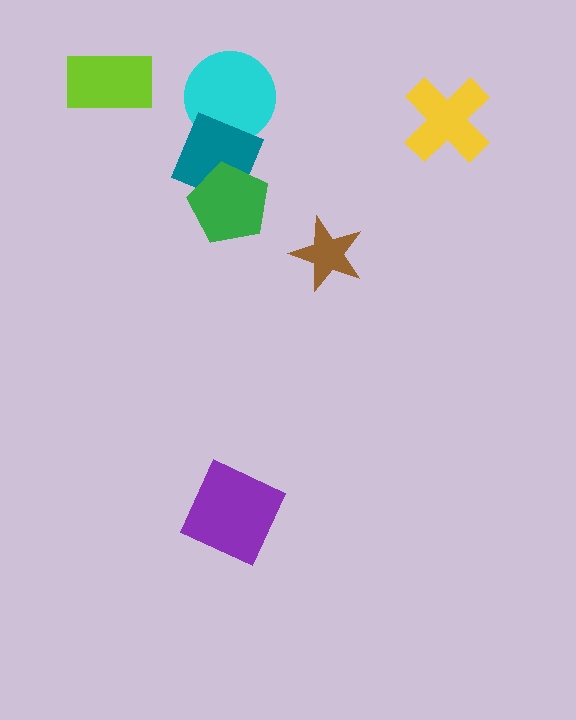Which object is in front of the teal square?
The green pentagon is in front of the teal square.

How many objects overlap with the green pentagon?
1 object overlaps with the green pentagon.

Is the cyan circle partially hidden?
Yes, it is partially covered by another shape.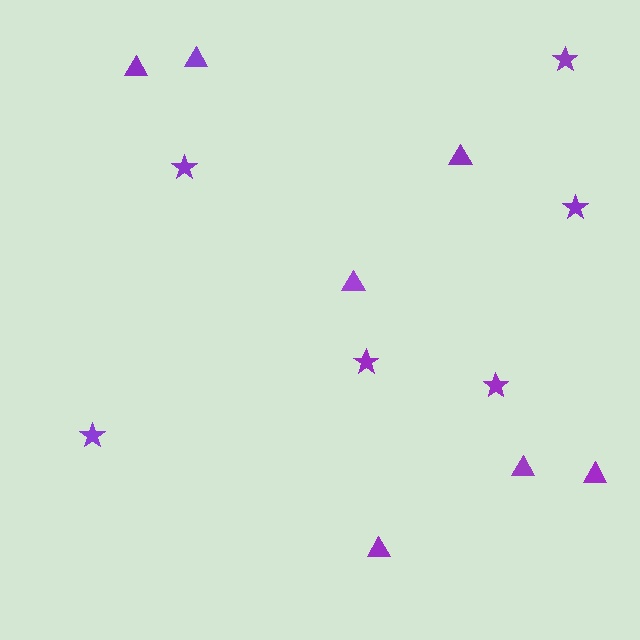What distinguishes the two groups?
There are 2 groups: one group of triangles (7) and one group of stars (6).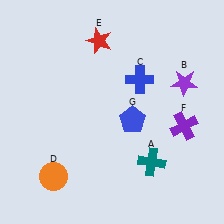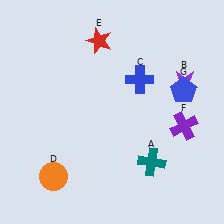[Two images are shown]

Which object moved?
The blue pentagon (G) moved right.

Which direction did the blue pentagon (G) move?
The blue pentagon (G) moved right.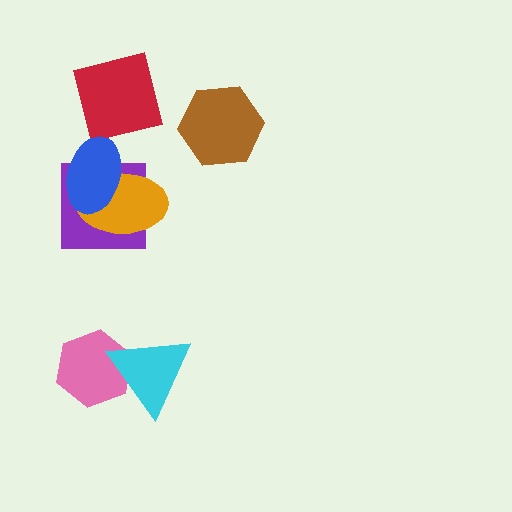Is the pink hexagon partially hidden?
Yes, it is partially covered by another shape.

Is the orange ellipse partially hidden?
Yes, it is partially covered by another shape.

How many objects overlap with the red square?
0 objects overlap with the red square.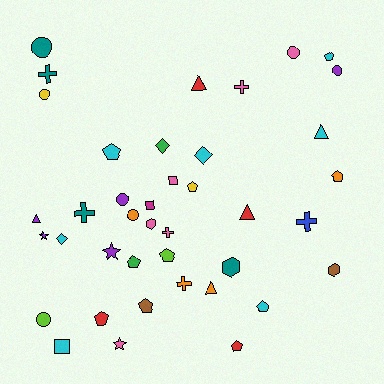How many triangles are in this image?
There are 5 triangles.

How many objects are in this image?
There are 40 objects.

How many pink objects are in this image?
There are 6 pink objects.